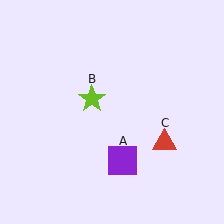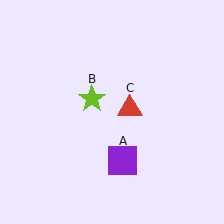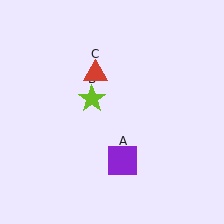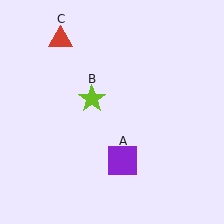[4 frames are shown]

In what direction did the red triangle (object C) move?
The red triangle (object C) moved up and to the left.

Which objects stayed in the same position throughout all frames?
Purple square (object A) and lime star (object B) remained stationary.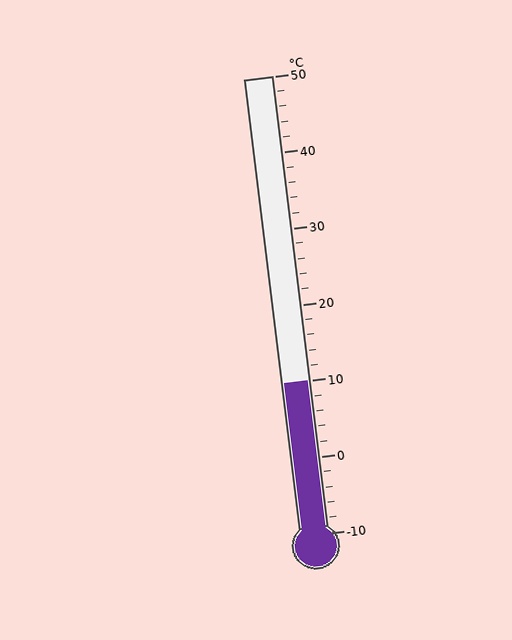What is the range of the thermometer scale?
The thermometer scale ranges from -10°C to 50°C.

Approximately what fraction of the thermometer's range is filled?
The thermometer is filled to approximately 35% of its range.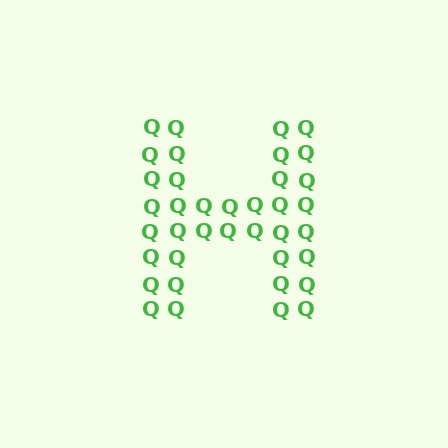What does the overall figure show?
The overall figure shows the letter H.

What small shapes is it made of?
It is made of small letter Q's.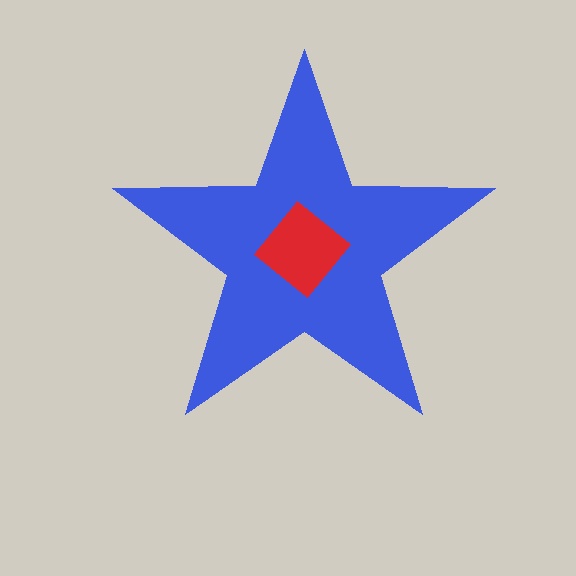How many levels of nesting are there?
2.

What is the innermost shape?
The red diamond.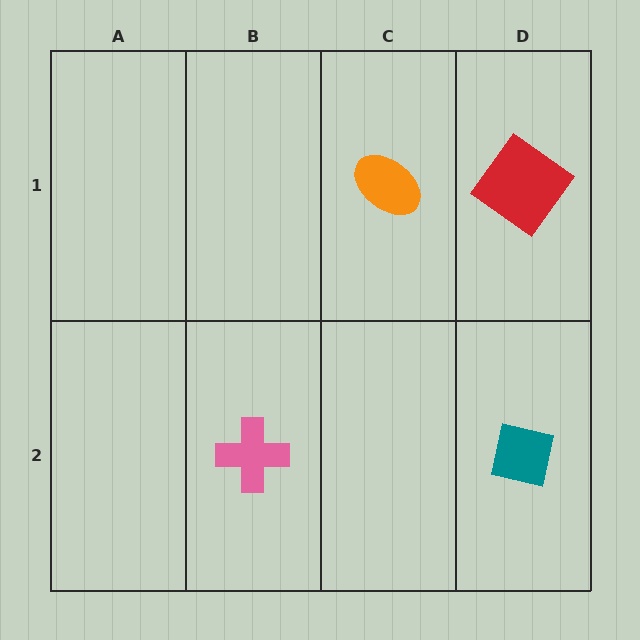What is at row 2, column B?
A pink cross.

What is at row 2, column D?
A teal square.